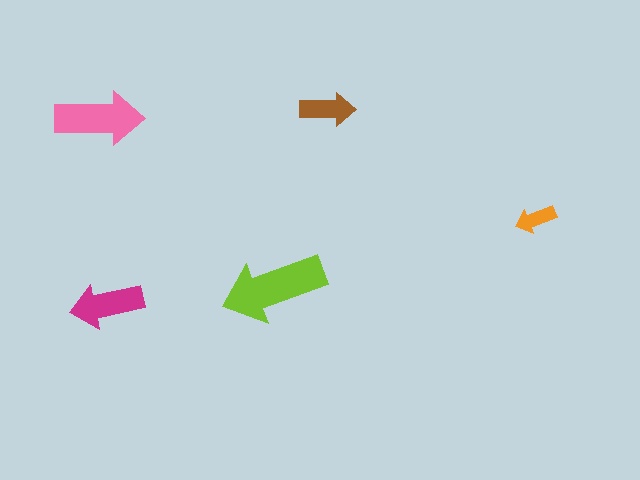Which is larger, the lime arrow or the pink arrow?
The lime one.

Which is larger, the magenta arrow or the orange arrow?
The magenta one.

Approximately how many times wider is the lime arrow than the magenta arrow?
About 1.5 times wider.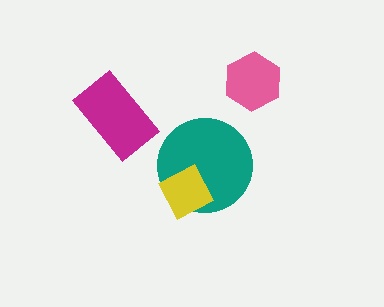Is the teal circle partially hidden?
Yes, it is partially covered by another shape.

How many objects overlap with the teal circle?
1 object overlaps with the teal circle.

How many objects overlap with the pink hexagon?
0 objects overlap with the pink hexagon.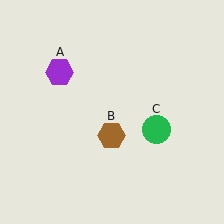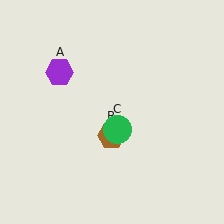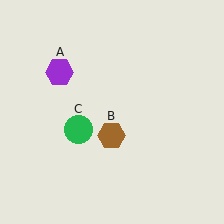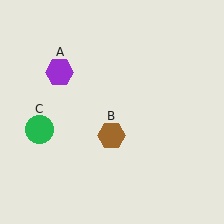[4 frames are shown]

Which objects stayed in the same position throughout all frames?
Purple hexagon (object A) and brown hexagon (object B) remained stationary.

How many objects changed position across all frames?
1 object changed position: green circle (object C).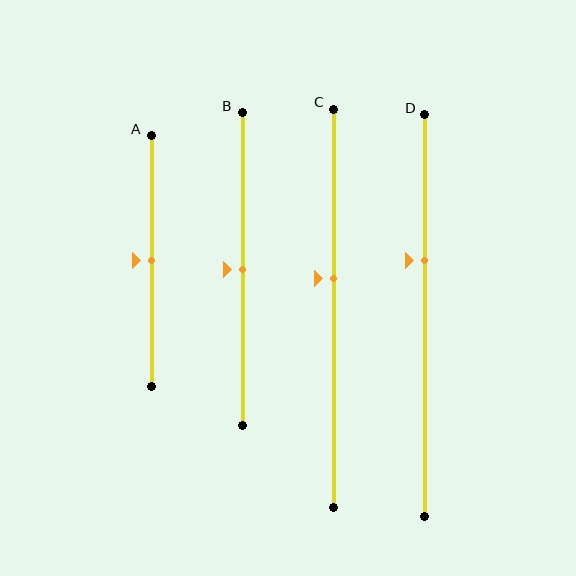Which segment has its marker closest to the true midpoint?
Segment A has its marker closest to the true midpoint.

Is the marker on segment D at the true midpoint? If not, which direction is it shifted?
No, the marker on segment D is shifted upward by about 14% of the segment length.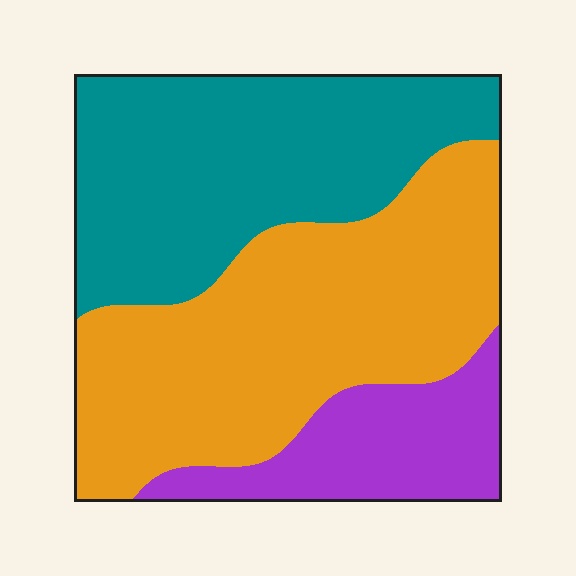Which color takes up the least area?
Purple, at roughly 15%.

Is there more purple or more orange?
Orange.